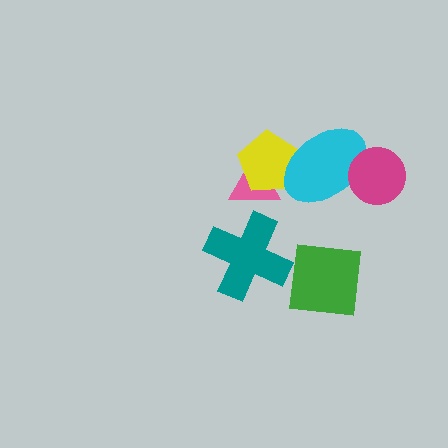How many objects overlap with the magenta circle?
1 object overlaps with the magenta circle.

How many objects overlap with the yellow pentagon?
2 objects overlap with the yellow pentagon.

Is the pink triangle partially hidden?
Yes, it is partially covered by another shape.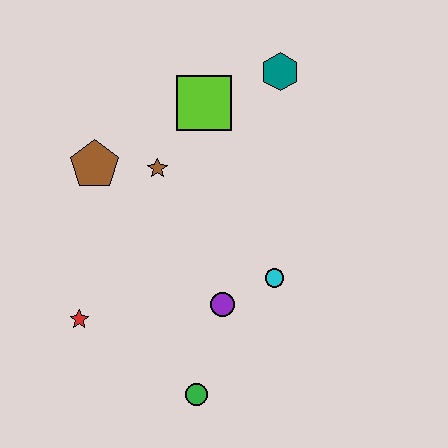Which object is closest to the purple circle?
The cyan circle is closest to the purple circle.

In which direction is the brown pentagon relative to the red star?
The brown pentagon is above the red star.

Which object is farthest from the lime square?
The green circle is farthest from the lime square.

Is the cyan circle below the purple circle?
No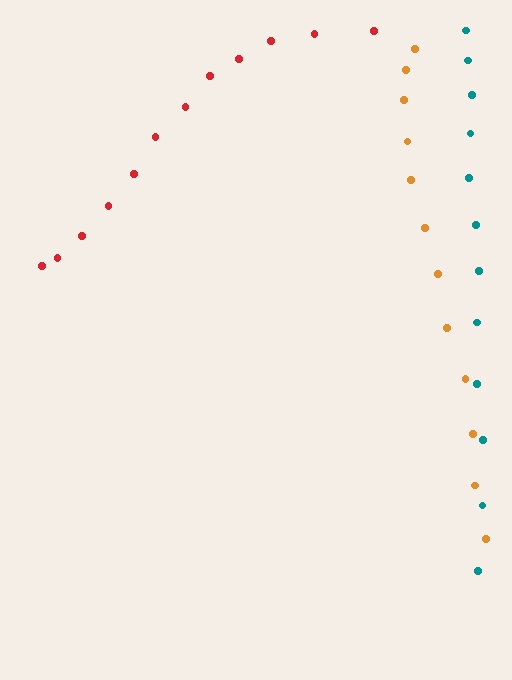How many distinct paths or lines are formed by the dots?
There are 3 distinct paths.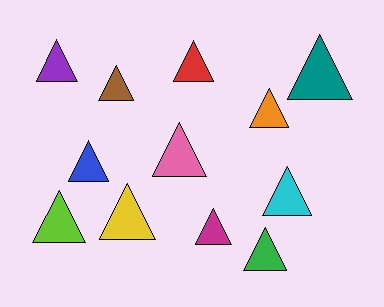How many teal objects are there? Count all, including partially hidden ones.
There is 1 teal object.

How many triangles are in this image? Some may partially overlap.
There are 12 triangles.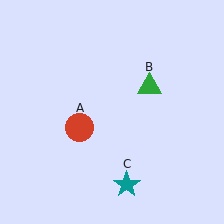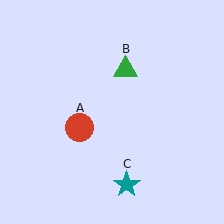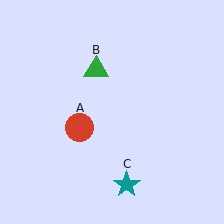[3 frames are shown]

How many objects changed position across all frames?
1 object changed position: green triangle (object B).